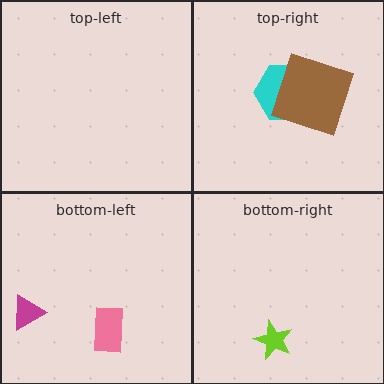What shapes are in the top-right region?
The cyan hexagon, the brown square.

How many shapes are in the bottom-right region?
1.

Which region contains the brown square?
The top-right region.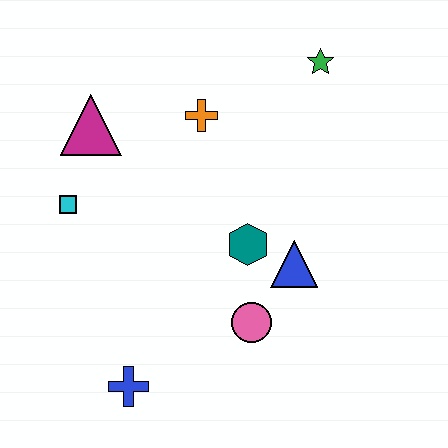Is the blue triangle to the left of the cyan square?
No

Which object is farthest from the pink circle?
The green star is farthest from the pink circle.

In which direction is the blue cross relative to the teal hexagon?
The blue cross is below the teal hexagon.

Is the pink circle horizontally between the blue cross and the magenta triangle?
No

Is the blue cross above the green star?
No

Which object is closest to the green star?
The orange cross is closest to the green star.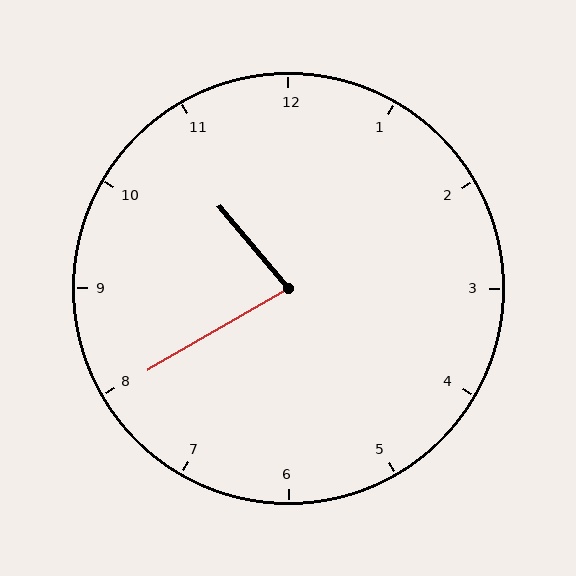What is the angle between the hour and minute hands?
Approximately 80 degrees.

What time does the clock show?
10:40.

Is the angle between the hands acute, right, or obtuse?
It is acute.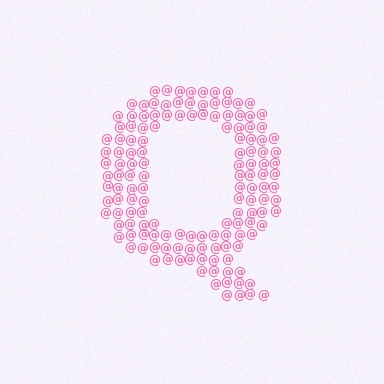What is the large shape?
The large shape is the letter Q.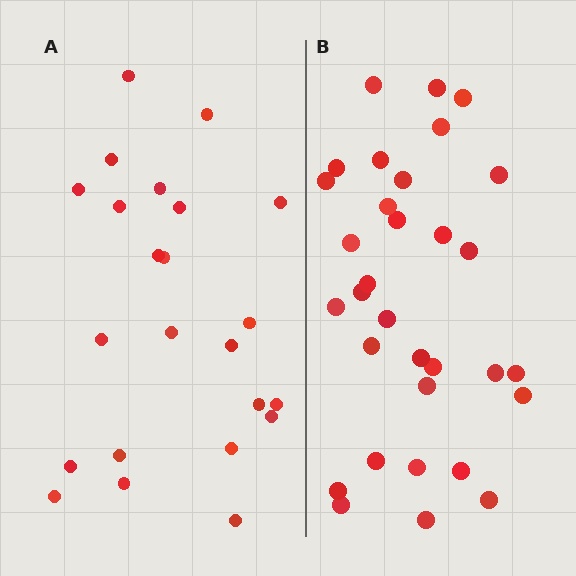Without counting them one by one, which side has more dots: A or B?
Region B (the right region) has more dots.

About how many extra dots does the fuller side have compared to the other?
Region B has roughly 8 or so more dots than region A.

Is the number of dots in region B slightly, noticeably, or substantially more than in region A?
Region B has noticeably more, but not dramatically so. The ratio is roughly 1.4 to 1.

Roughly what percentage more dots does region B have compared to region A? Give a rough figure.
About 40% more.